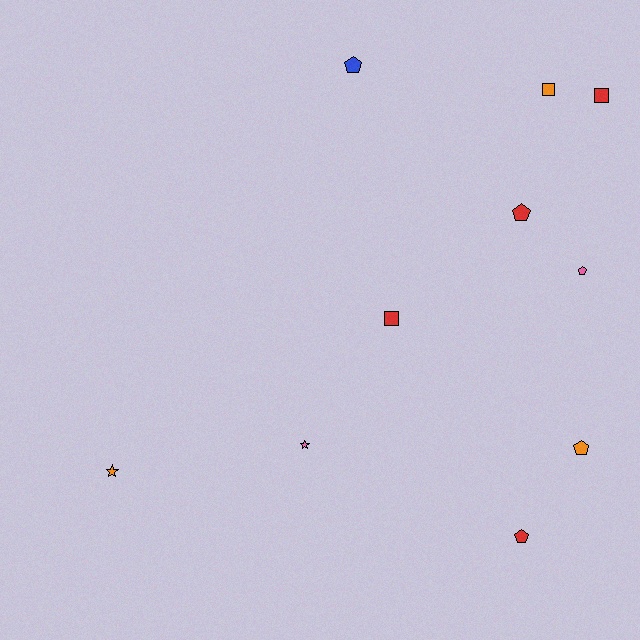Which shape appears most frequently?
Pentagon, with 5 objects.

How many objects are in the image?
There are 10 objects.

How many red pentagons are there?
There are 2 red pentagons.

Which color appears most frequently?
Red, with 4 objects.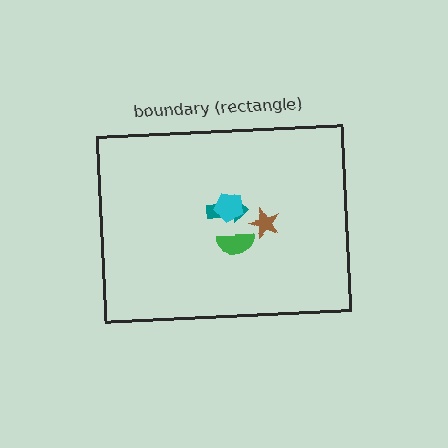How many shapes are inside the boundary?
4 inside, 0 outside.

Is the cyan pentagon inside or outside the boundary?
Inside.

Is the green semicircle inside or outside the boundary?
Inside.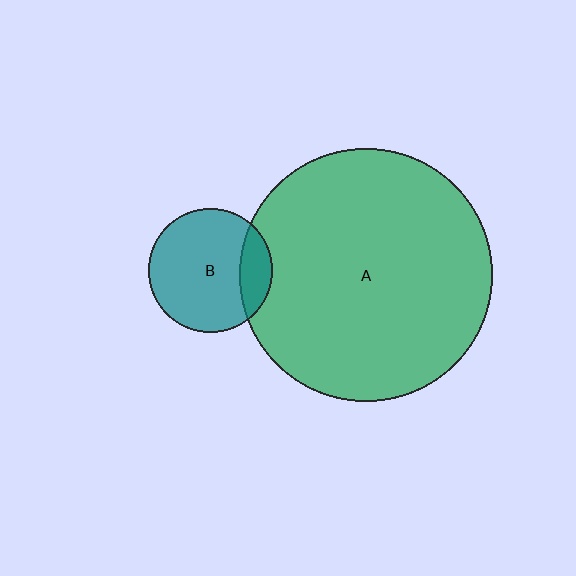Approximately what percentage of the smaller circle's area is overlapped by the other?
Approximately 20%.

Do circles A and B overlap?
Yes.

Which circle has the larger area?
Circle A (green).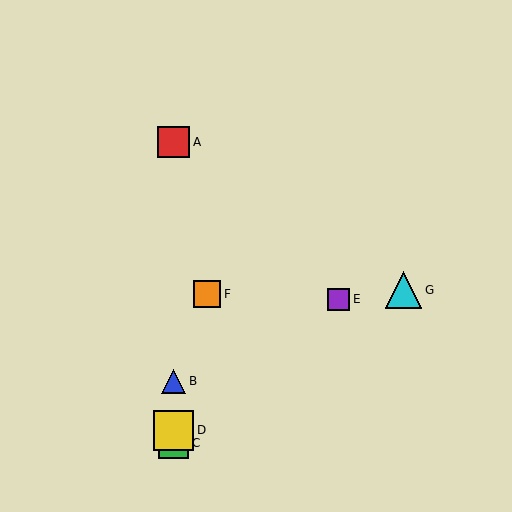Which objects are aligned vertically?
Objects A, B, C, D are aligned vertically.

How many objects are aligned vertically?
4 objects (A, B, C, D) are aligned vertically.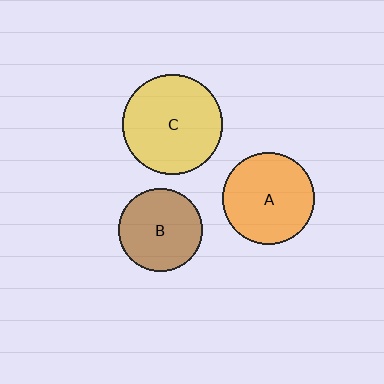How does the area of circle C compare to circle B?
Approximately 1.4 times.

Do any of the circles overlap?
No, none of the circles overlap.